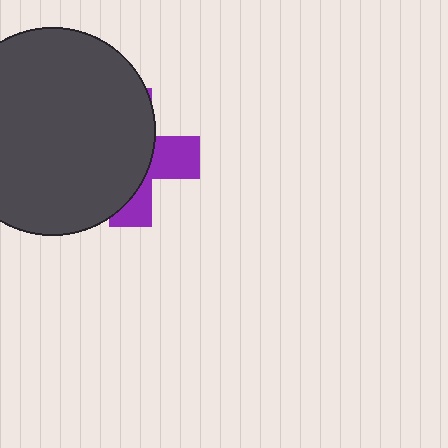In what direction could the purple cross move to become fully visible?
The purple cross could move right. That would shift it out from behind the dark gray circle entirely.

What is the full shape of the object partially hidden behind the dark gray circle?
The partially hidden object is a purple cross.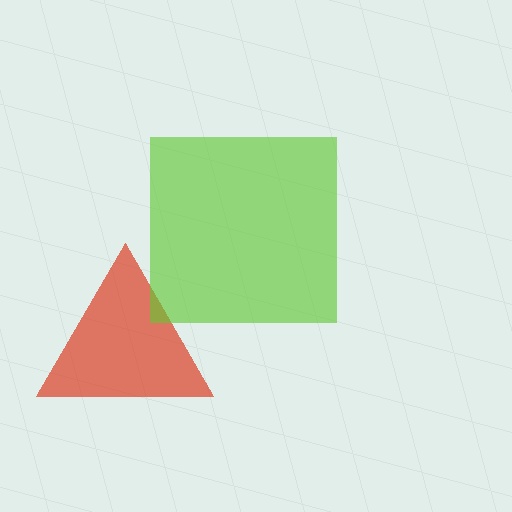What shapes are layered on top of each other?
The layered shapes are: a red triangle, a lime square.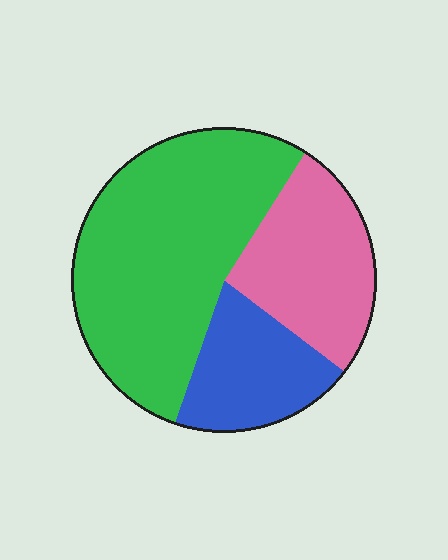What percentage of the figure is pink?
Pink takes up between a quarter and a half of the figure.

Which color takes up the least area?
Blue, at roughly 20%.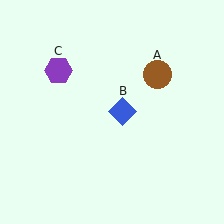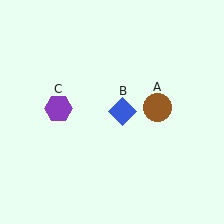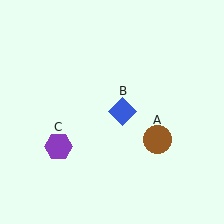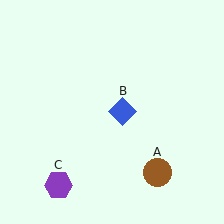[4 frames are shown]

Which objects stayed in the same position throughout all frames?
Blue diamond (object B) remained stationary.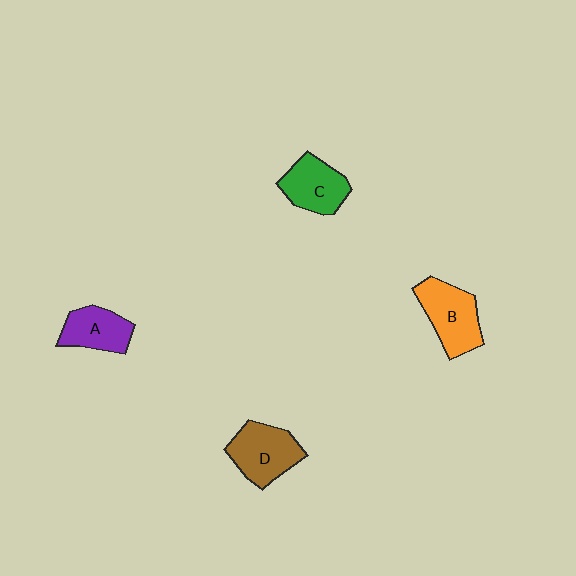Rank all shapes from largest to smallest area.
From largest to smallest: B (orange), D (brown), C (green), A (purple).